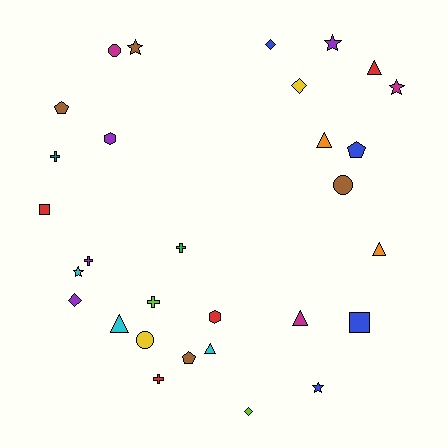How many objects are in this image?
There are 30 objects.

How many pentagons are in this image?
There are 3 pentagons.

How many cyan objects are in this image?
There are 3 cyan objects.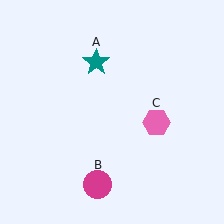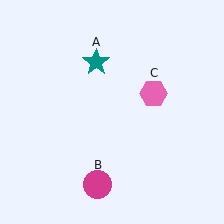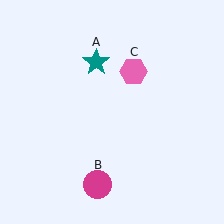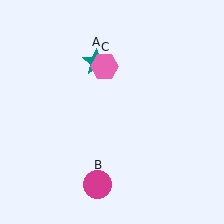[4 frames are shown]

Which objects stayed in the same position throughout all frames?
Teal star (object A) and magenta circle (object B) remained stationary.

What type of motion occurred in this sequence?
The pink hexagon (object C) rotated counterclockwise around the center of the scene.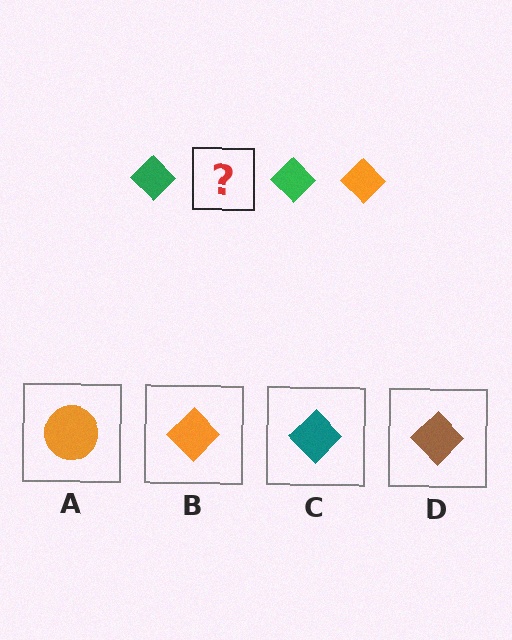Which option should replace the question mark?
Option B.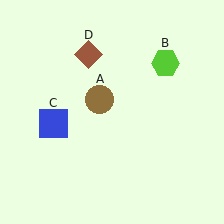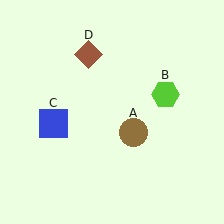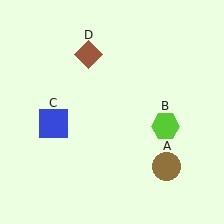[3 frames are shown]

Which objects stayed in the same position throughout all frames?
Blue square (object C) and brown diamond (object D) remained stationary.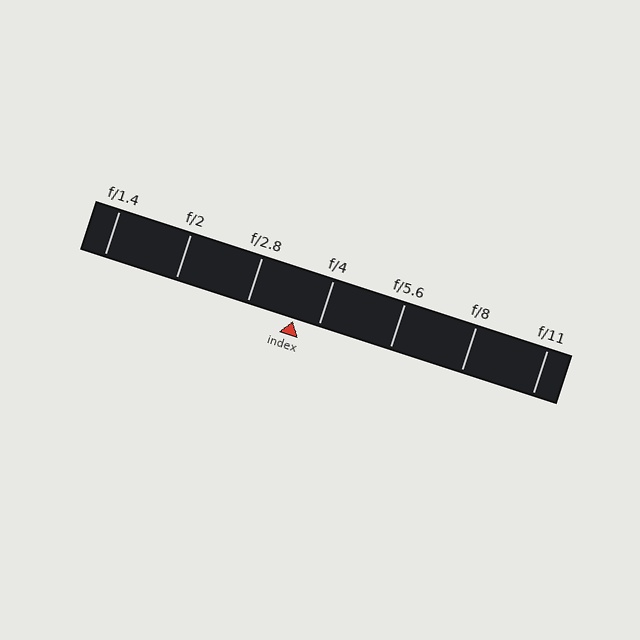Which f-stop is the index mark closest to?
The index mark is closest to f/4.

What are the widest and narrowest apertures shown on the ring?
The widest aperture shown is f/1.4 and the narrowest is f/11.